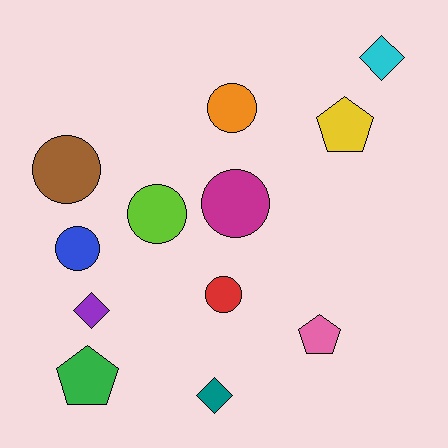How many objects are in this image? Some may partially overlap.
There are 12 objects.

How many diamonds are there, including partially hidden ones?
There are 3 diamonds.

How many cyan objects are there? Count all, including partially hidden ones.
There is 1 cyan object.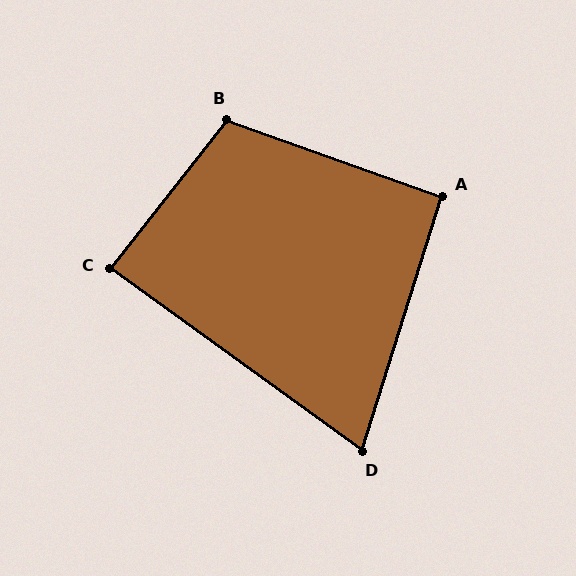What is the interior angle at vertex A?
Approximately 92 degrees (approximately right).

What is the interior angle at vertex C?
Approximately 88 degrees (approximately right).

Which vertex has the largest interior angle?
B, at approximately 108 degrees.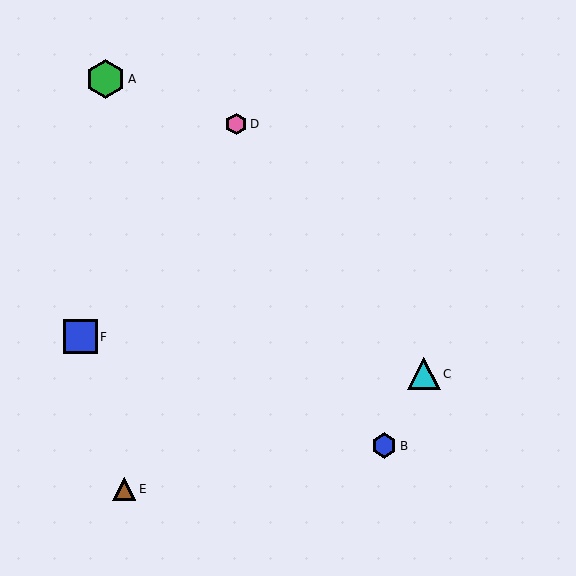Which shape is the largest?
The green hexagon (labeled A) is the largest.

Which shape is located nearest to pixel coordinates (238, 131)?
The pink hexagon (labeled D) at (236, 124) is nearest to that location.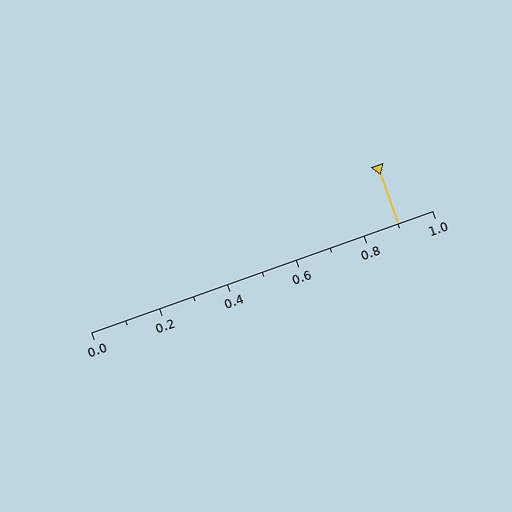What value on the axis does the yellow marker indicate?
The marker indicates approximately 0.9.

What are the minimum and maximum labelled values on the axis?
The axis runs from 0.0 to 1.0.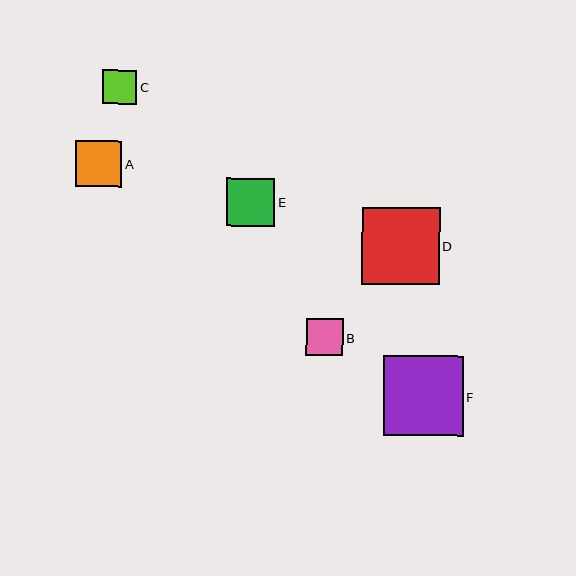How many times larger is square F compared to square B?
Square F is approximately 2.2 times the size of square B.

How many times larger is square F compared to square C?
Square F is approximately 2.3 times the size of square C.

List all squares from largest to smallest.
From largest to smallest: F, D, E, A, B, C.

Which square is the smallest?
Square C is the smallest with a size of approximately 34 pixels.